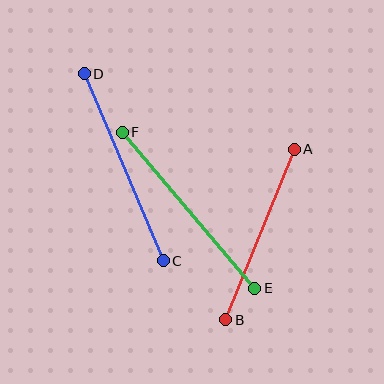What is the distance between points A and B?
The distance is approximately 184 pixels.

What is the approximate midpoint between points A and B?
The midpoint is at approximately (260, 235) pixels.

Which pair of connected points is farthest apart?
Points E and F are farthest apart.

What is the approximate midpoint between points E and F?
The midpoint is at approximately (188, 210) pixels.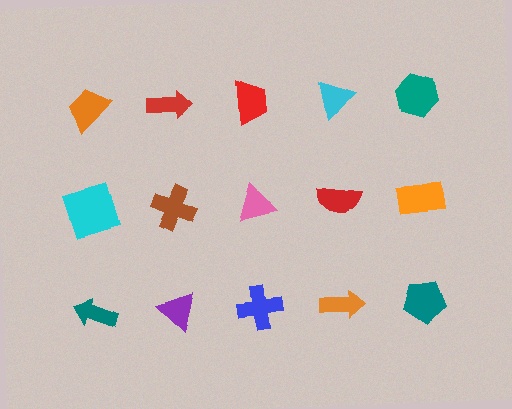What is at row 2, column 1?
A cyan square.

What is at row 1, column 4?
A cyan triangle.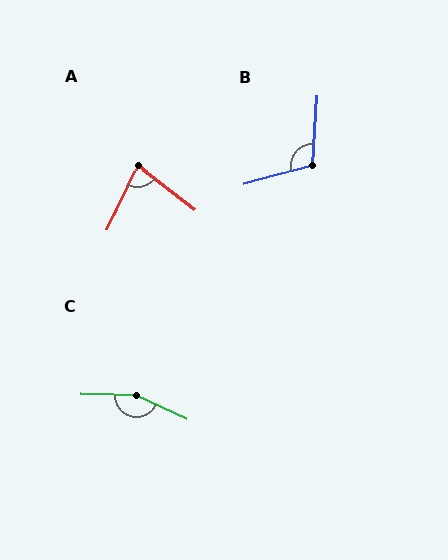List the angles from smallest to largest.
A (77°), B (109°), C (155°).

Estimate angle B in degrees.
Approximately 109 degrees.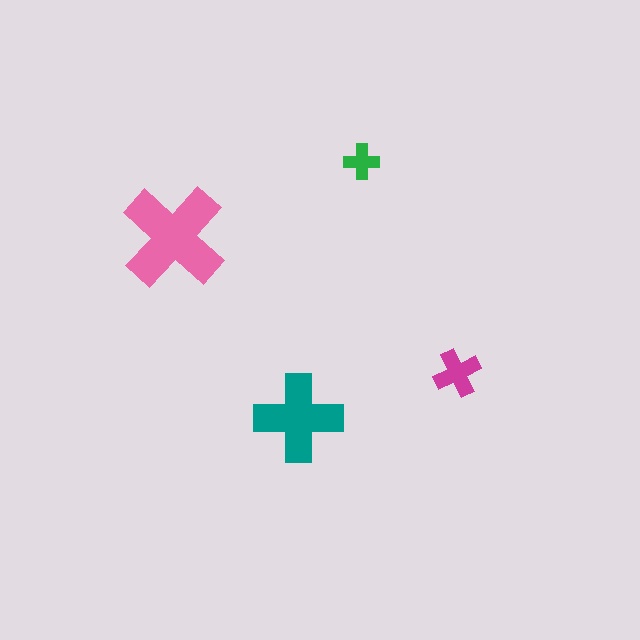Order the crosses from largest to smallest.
the pink one, the teal one, the magenta one, the green one.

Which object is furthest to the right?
The magenta cross is rightmost.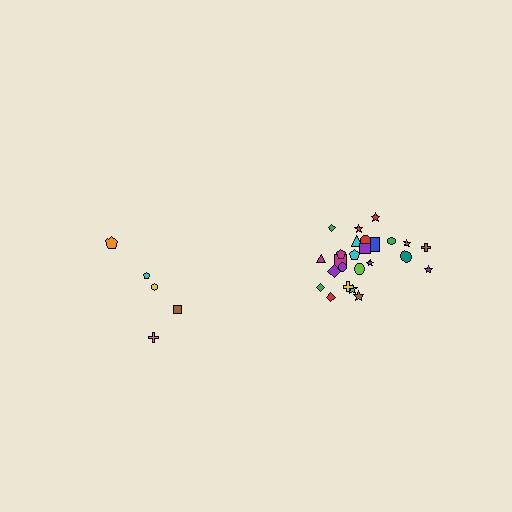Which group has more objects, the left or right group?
The right group.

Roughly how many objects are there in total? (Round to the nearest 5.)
Roughly 30 objects in total.